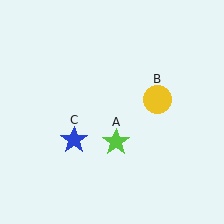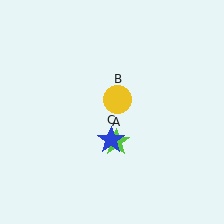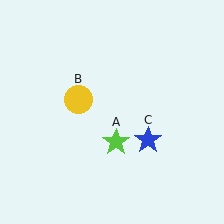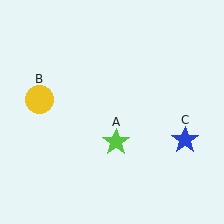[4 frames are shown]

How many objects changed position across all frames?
2 objects changed position: yellow circle (object B), blue star (object C).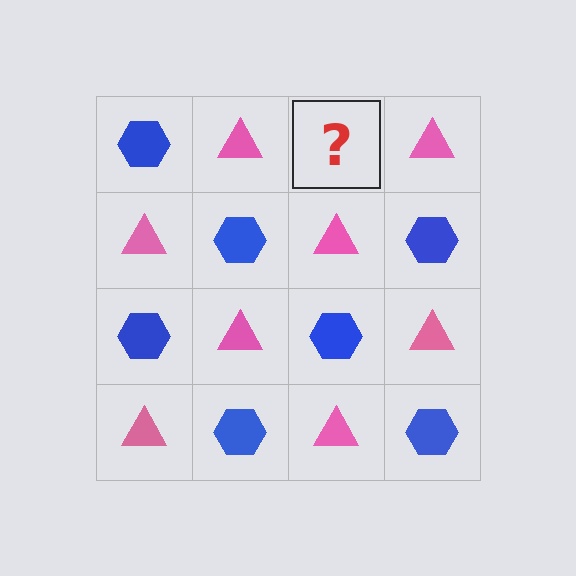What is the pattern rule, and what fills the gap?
The rule is that it alternates blue hexagon and pink triangle in a checkerboard pattern. The gap should be filled with a blue hexagon.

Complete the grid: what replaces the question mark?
The question mark should be replaced with a blue hexagon.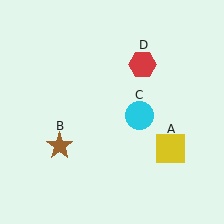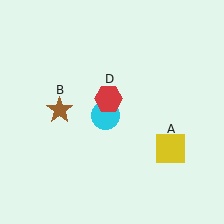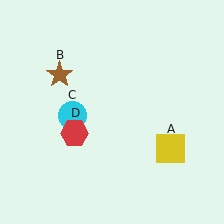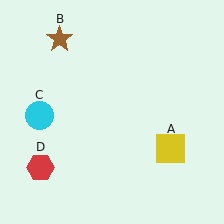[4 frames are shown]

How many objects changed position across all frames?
3 objects changed position: brown star (object B), cyan circle (object C), red hexagon (object D).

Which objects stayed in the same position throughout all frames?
Yellow square (object A) remained stationary.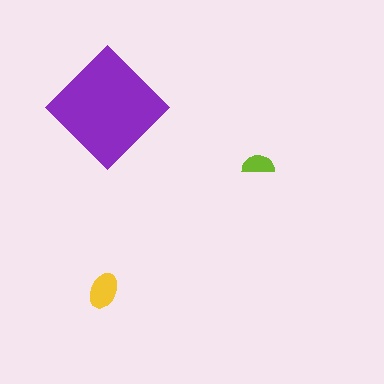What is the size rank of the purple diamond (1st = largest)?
1st.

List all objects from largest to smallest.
The purple diamond, the yellow ellipse, the lime semicircle.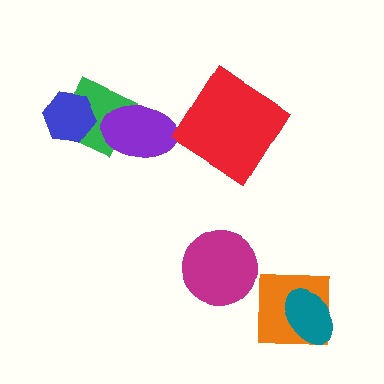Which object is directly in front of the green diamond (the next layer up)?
The purple ellipse is directly in front of the green diamond.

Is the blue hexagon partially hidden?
No, no other shape covers it.